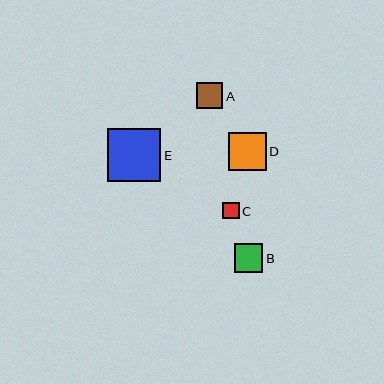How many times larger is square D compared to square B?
Square D is approximately 1.3 times the size of square B.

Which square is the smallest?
Square C is the smallest with a size of approximately 16 pixels.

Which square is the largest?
Square E is the largest with a size of approximately 53 pixels.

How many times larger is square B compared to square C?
Square B is approximately 1.8 times the size of square C.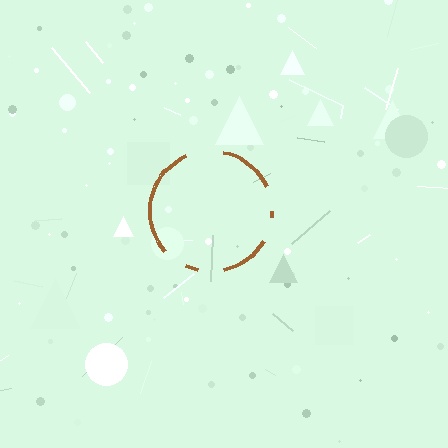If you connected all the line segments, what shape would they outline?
They would outline a circle.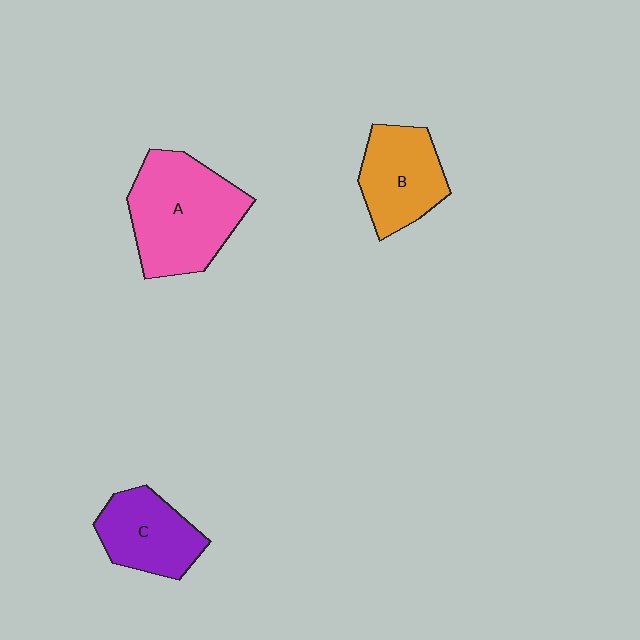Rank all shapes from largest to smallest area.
From largest to smallest: A (pink), B (orange), C (purple).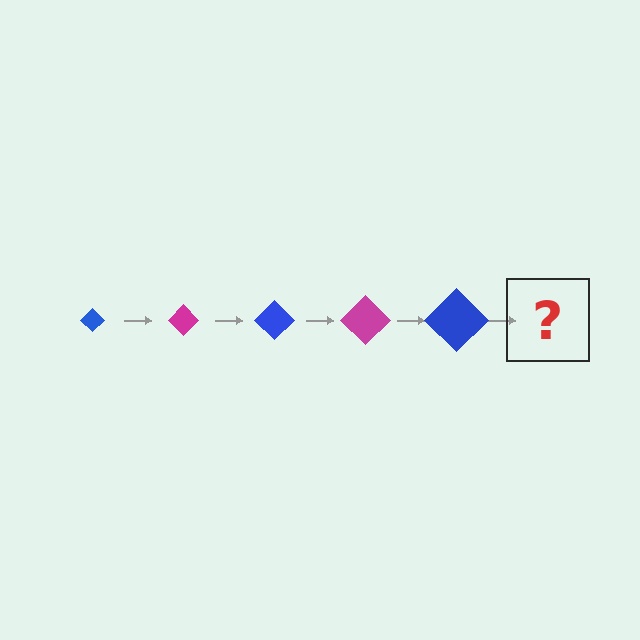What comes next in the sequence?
The next element should be a magenta diamond, larger than the previous one.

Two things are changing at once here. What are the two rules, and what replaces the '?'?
The two rules are that the diamond grows larger each step and the color cycles through blue and magenta. The '?' should be a magenta diamond, larger than the previous one.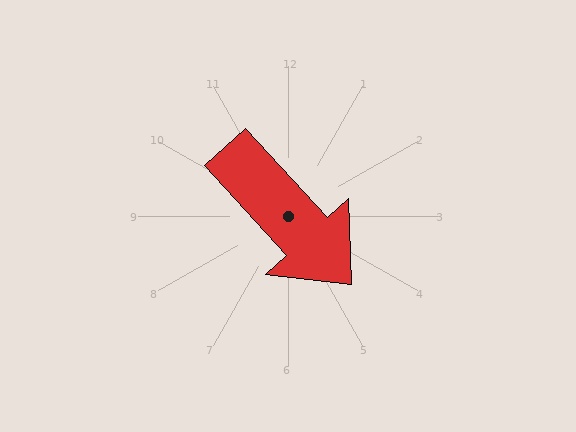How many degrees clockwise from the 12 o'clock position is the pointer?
Approximately 138 degrees.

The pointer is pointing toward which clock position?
Roughly 5 o'clock.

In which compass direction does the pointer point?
Southeast.